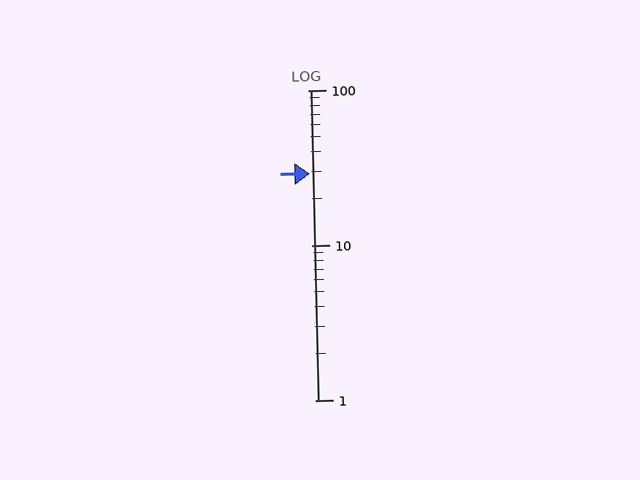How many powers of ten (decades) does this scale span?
The scale spans 2 decades, from 1 to 100.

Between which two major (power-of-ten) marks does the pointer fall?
The pointer is between 10 and 100.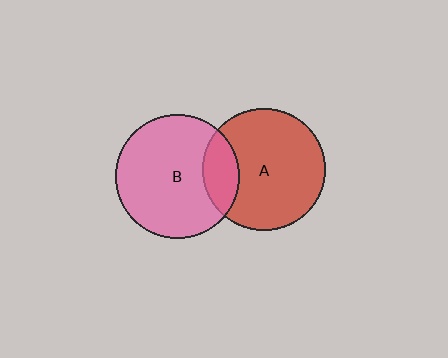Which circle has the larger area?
Circle B (pink).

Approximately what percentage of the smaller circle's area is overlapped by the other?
Approximately 20%.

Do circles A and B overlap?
Yes.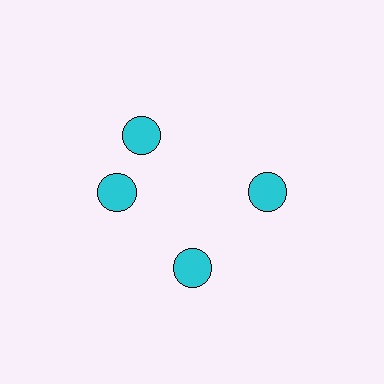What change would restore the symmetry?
The symmetry would be restored by rotating it back into even spacing with its neighbors so that all 4 circles sit at equal angles and equal distance from the center.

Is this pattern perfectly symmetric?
No. The 4 cyan circles are arranged in a ring, but one element near the 12 o'clock position is rotated out of alignment along the ring, breaking the 4-fold rotational symmetry.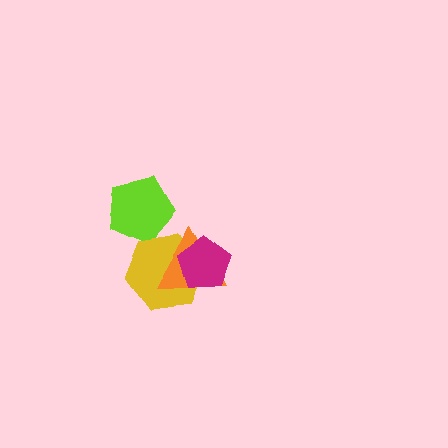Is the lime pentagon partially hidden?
Yes, it is partially covered by another shape.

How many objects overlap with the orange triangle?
2 objects overlap with the orange triangle.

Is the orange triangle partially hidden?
Yes, it is partially covered by another shape.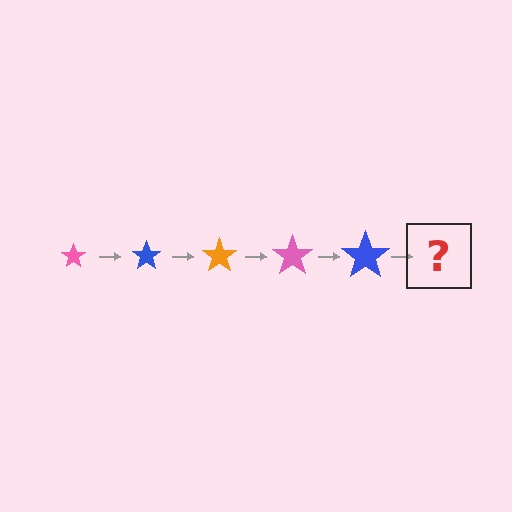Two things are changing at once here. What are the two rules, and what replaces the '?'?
The two rules are that the star grows larger each step and the color cycles through pink, blue, and orange. The '?' should be an orange star, larger than the previous one.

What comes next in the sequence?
The next element should be an orange star, larger than the previous one.